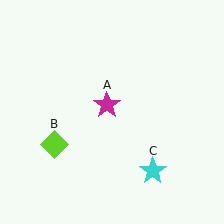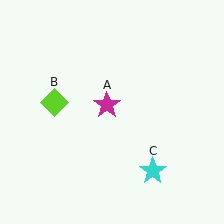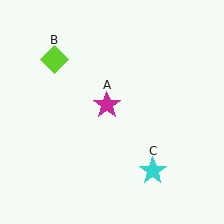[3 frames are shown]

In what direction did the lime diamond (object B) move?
The lime diamond (object B) moved up.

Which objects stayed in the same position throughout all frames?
Magenta star (object A) and cyan star (object C) remained stationary.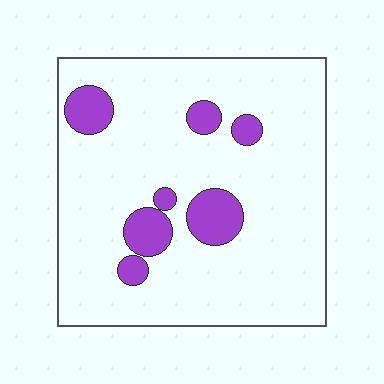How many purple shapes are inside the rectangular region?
7.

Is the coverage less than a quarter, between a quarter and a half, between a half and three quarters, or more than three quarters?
Less than a quarter.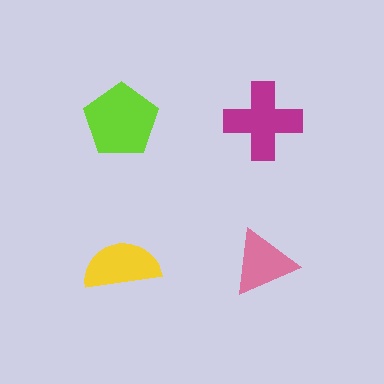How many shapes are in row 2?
2 shapes.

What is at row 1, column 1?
A lime pentagon.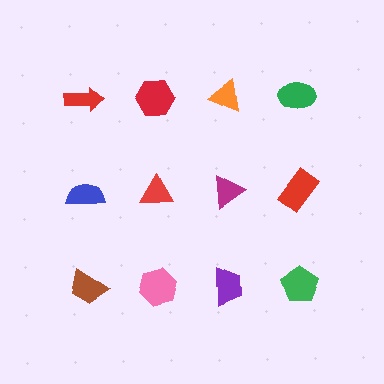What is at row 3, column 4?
A green pentagon.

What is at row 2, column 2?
A red triangle.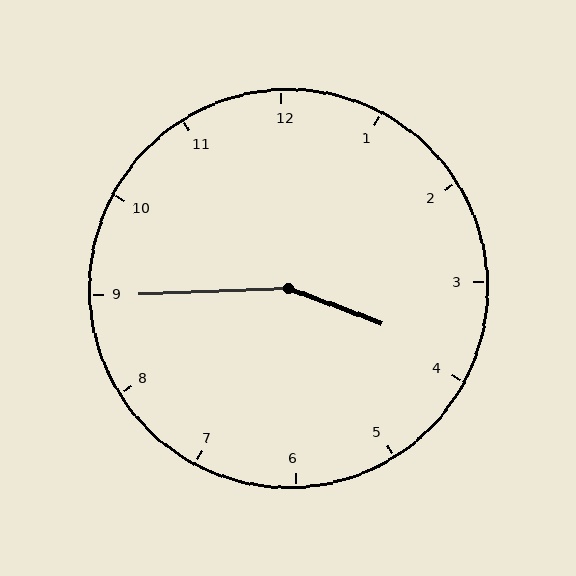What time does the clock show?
3:45.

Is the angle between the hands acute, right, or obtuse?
It is obtuse.